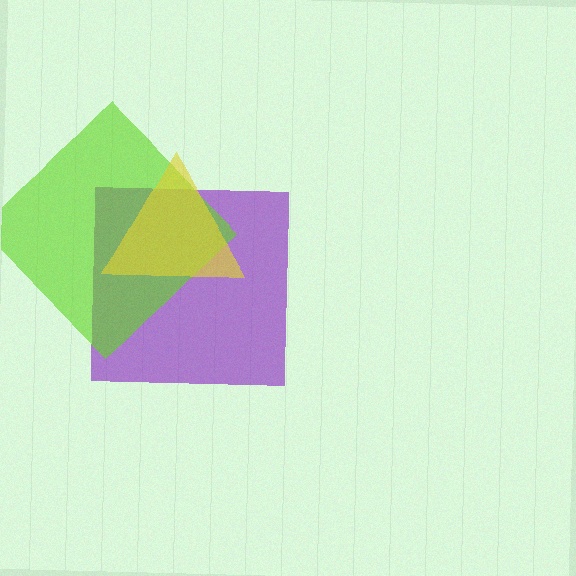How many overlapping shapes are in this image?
There are 3 overlapping shapes in the image.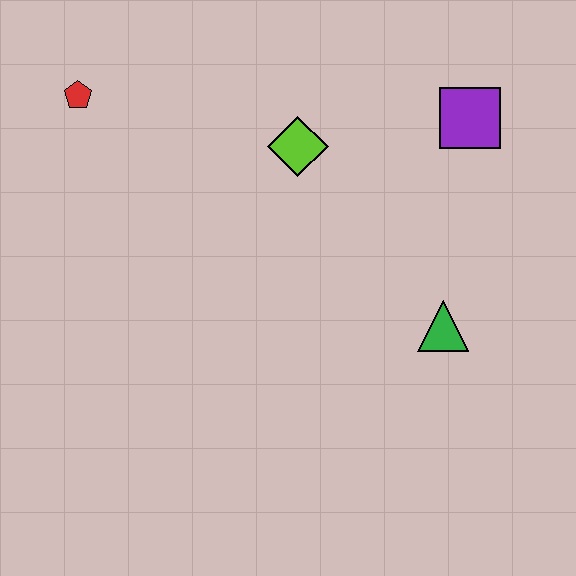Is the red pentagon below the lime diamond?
No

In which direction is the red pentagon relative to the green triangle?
The red pentagon is to the left of the green triangle.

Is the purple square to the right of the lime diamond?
Yes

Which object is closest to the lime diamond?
The purple square is closest to the lime diamond.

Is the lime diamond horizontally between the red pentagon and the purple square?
Yes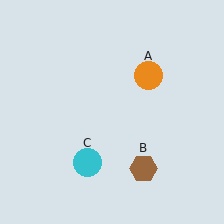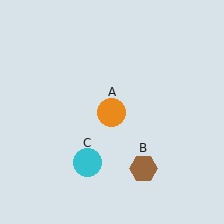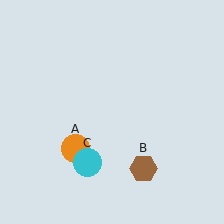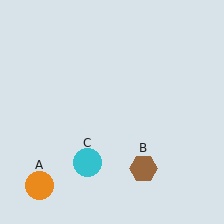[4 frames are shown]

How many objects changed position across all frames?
1 object changed position: orange circle (object A).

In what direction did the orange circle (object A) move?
The orange circle (object A) moved down and to the left.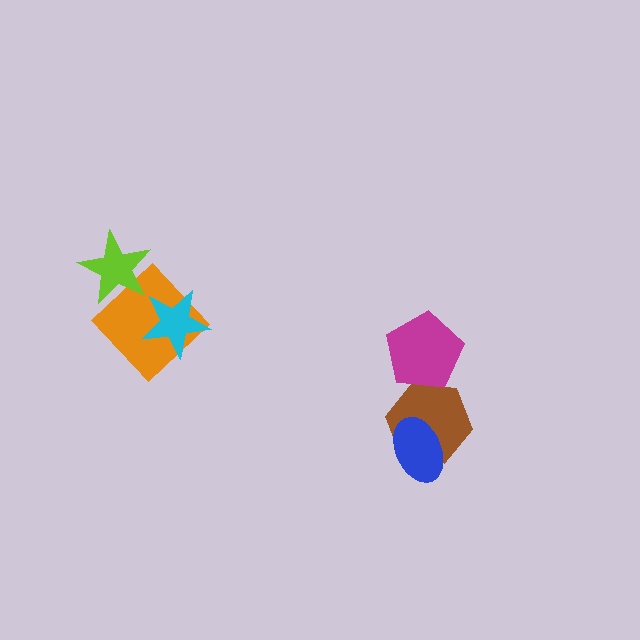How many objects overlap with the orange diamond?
2 objects overlap with the orange diamond.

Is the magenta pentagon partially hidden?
No, no other shape covers it.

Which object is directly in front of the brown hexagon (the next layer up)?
The blue ellipse is directly in front of the brown hexagon.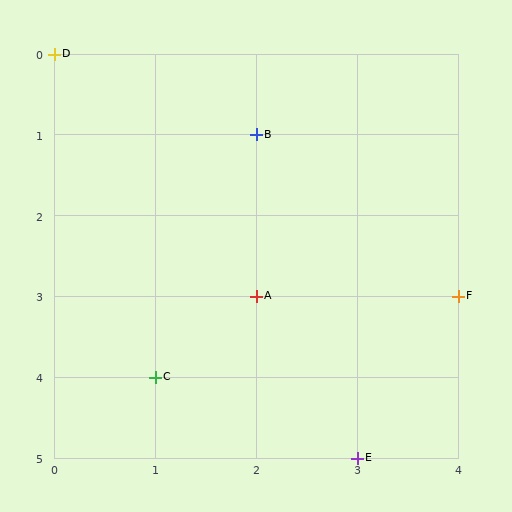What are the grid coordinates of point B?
Point B is at grid coordinates (2, 1).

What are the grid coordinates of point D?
Point D is at grid coordinates (0, 0).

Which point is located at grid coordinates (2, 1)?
Point B is at (2, 1).